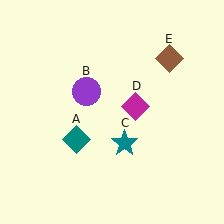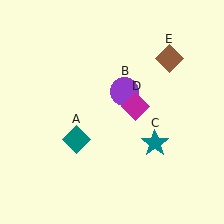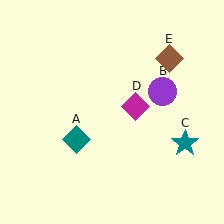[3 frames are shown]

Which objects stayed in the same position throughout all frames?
Teal diamond (object A) and magenta diamond (object D) and brown diamond (object E) remained stationary.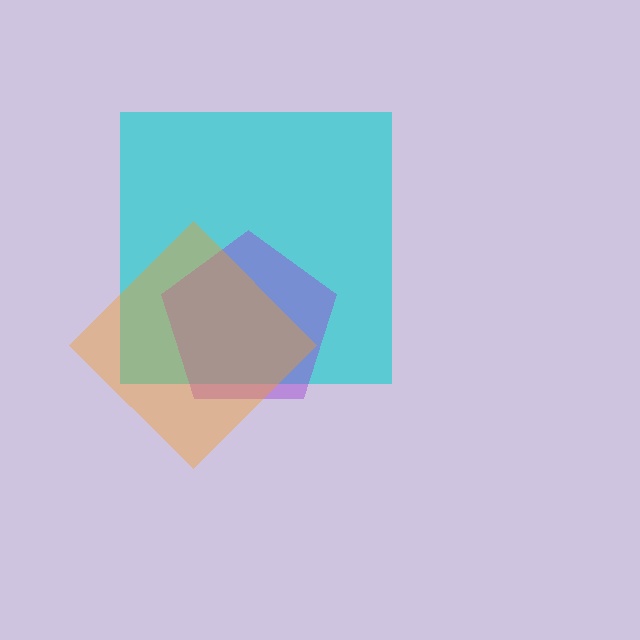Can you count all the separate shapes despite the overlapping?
Yes, there are 3 separate shapes.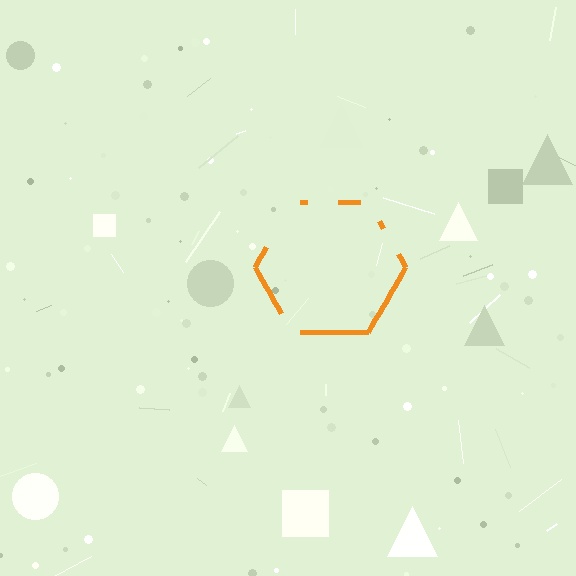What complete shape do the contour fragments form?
The contour fragments form a hexagon.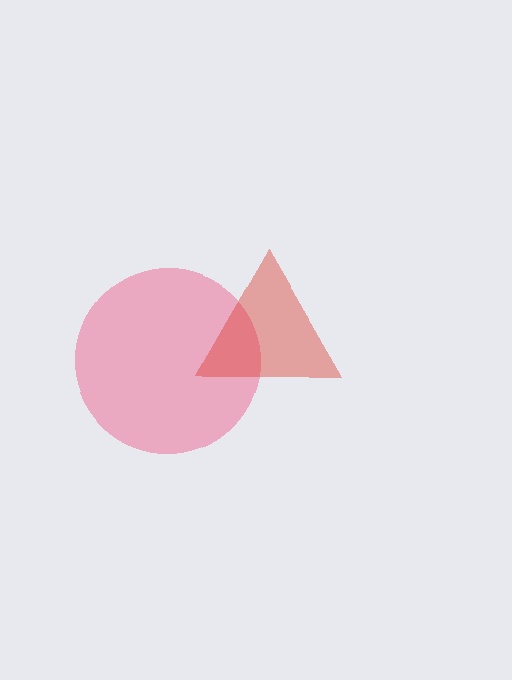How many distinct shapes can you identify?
There are 2 distinct shapes: a pink circle, a red triangle.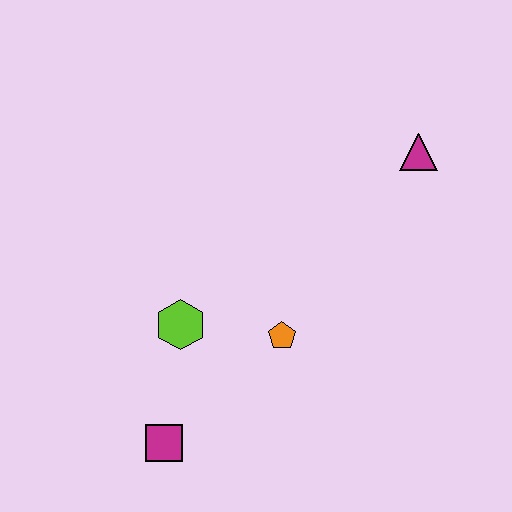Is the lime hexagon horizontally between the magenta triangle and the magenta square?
Yes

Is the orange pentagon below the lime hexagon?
Yes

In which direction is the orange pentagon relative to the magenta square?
The orange pentagon is to the right of the magenta square.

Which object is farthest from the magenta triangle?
The magenta square is farthest from the magenta triangle.